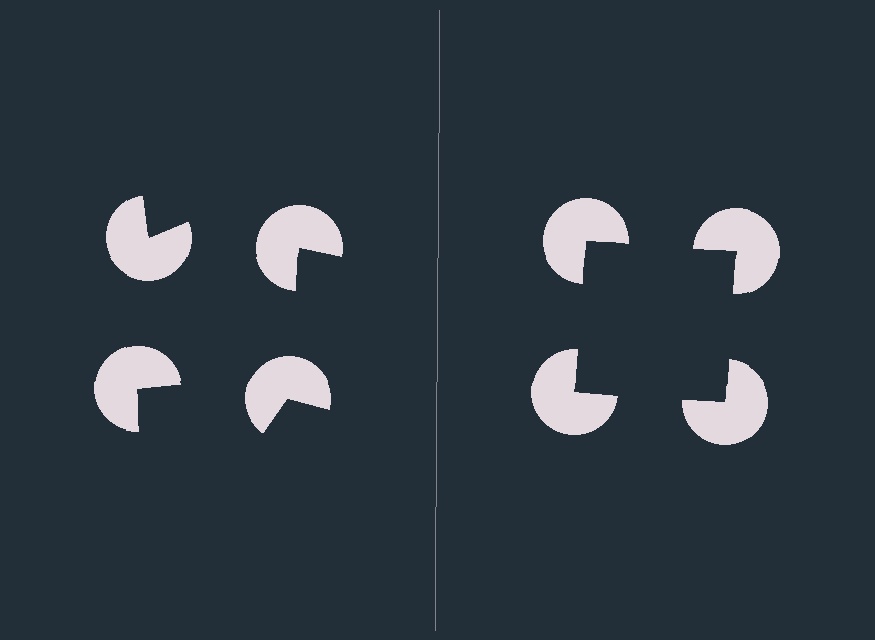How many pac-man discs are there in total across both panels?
8 — 4 on each side.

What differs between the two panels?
The pac-man discs are positioned identically on both sides; only the wedge orientations differ. On the right they align to a square; on the left they are misaligned.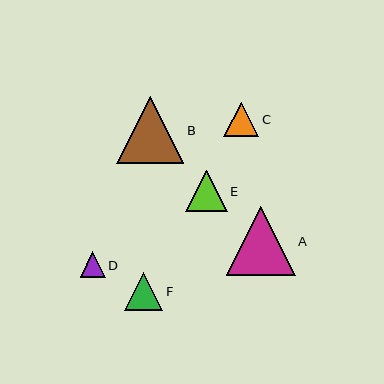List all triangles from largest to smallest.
From largest to smallest: A, B, E, F, C, D.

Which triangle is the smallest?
Triangle D is the smallest with a size of approximately 25 pixels.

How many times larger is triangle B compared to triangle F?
Triangle B is approximately 1.8 times the size of triangle F.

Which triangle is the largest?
Triangle A is the largest with a size of approximately 69 pixels.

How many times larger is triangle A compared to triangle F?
Triangle A is approximately 1.8 times the size of triangle F.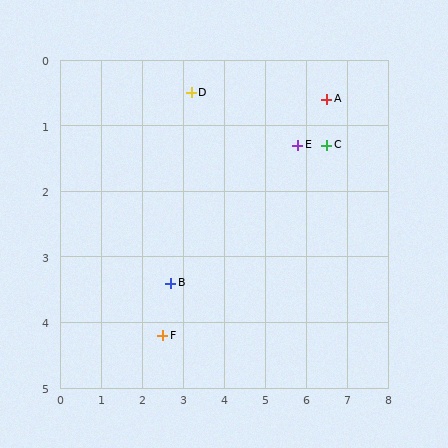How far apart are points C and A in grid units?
Points C and A are about 0.7 grid units apart.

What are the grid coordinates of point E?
Point E is at approximately (5.8, 1.3).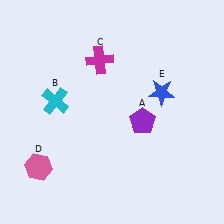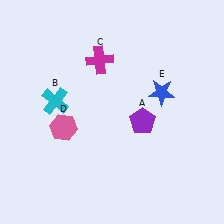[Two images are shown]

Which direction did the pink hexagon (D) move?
The pink hexagon (D) moved up.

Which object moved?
The pink hexagon (D) moved up.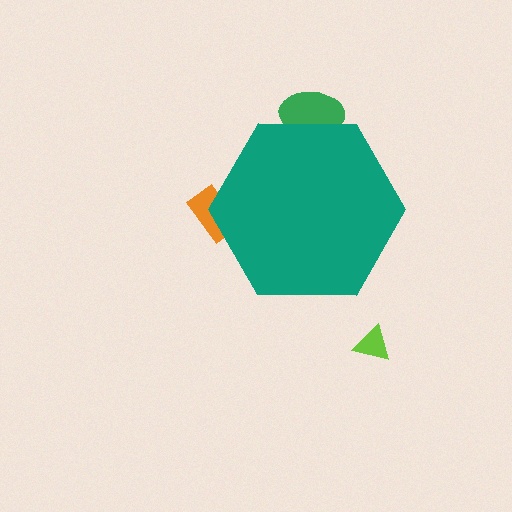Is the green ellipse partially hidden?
Yes, the green ellipse is partially hidden behind the teal hexagon.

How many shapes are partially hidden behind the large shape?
2 shapes are partially hidden.